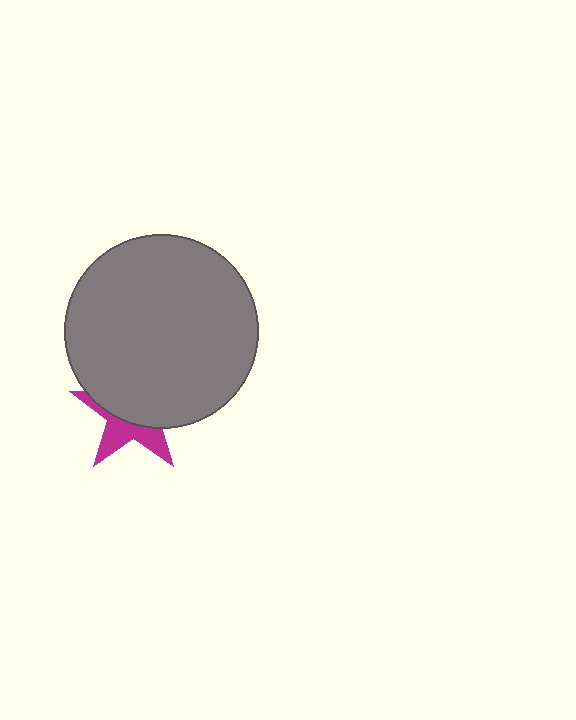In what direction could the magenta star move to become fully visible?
The magenta star could move down. That would shift it out from behind the gray circle entirely.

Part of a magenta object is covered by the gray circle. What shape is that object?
It is a star.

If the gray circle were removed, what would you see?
You would see the complete magenta star.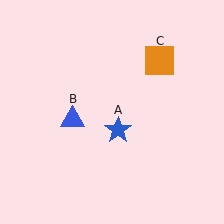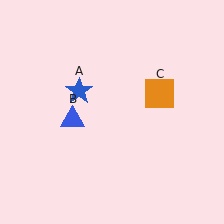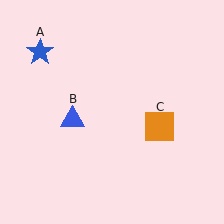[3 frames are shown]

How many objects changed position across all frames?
2 objects changed position: blue star (object A), orange square (object C).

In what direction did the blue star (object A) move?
The blue star (object A) moved up and to the left.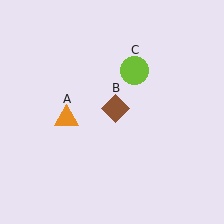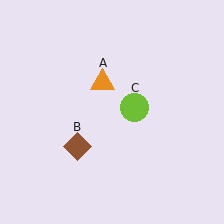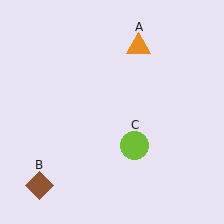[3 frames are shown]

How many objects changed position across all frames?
3 objects changed position: orange triangle (object A), brown diamond (object B), lime circle (object C).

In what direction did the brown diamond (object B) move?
The brown diamond (object B) moved down and to the left.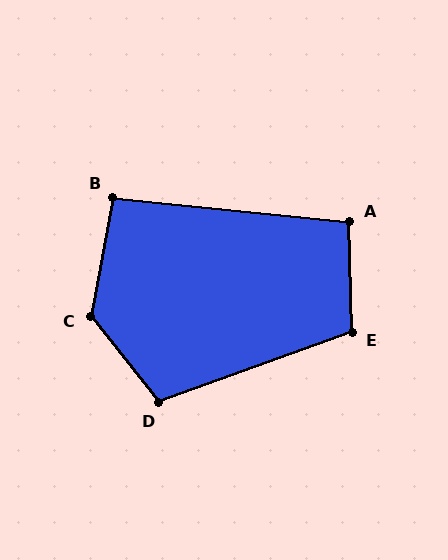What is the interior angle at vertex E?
Approximately 108 degrees (obtuse).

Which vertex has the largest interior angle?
C, at approximately 131 degrees.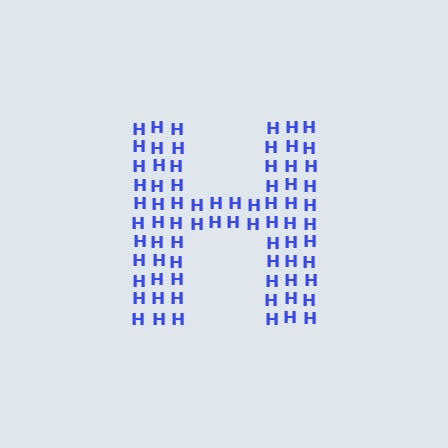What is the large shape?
The large shape is the letter H.